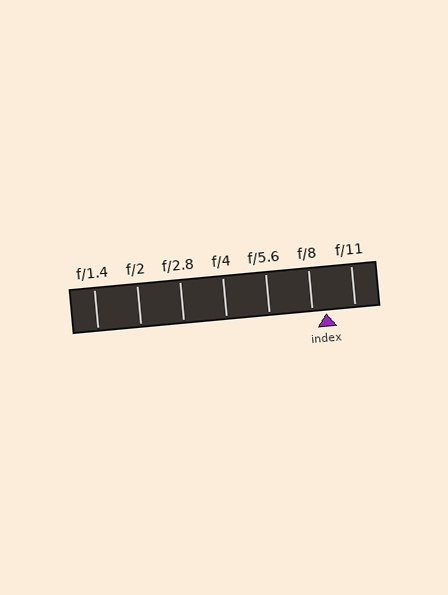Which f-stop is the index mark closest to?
The index mark is closest to f/8.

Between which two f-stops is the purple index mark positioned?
The index mark is between f/8 and f/11.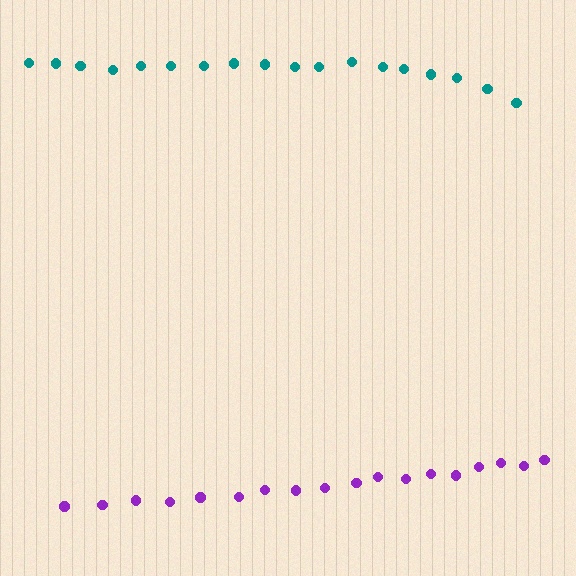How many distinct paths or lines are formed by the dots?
There are 2 distinct paths.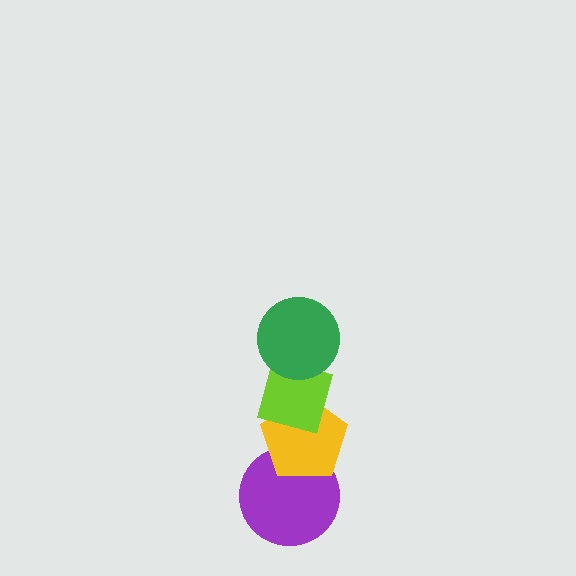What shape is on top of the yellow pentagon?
The lime diamond is on top of the yellow pentagon.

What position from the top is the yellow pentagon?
The yellow pentagon is 3rd from the top.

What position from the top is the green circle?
The green circle is 1st from the top.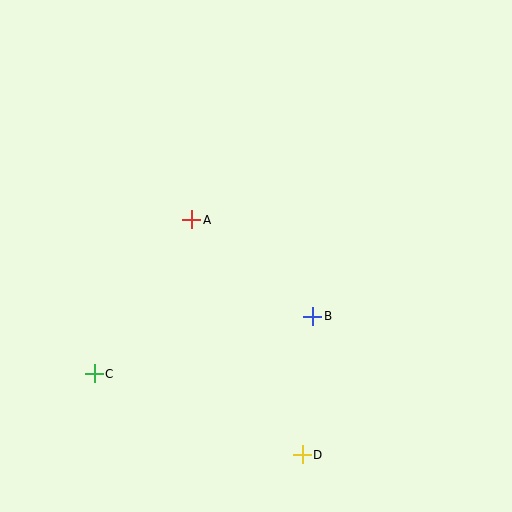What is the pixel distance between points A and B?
The distance between A and B is 155 pixels.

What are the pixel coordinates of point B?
Point B is at (313, 316).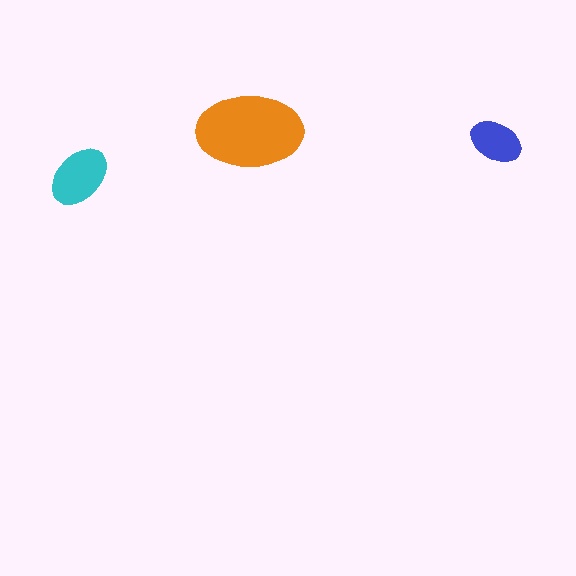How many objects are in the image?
There are 3 objects in the image.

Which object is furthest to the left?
The cyan ellipse is leftmost.